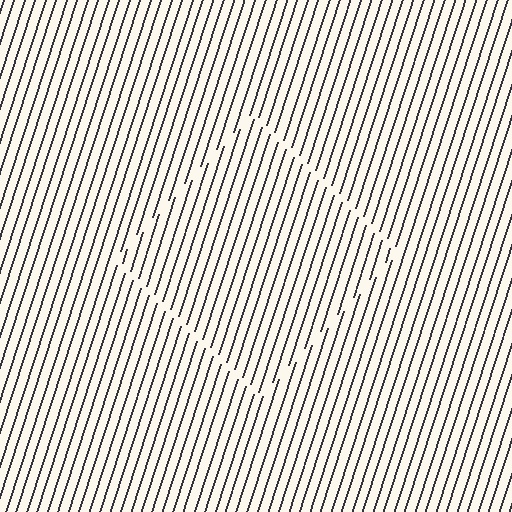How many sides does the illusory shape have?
4 sides — the line-ends trace a square.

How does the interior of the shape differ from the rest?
The interior of the shape contains the same grating, shifted by half a period — the contour is defined by the phase discontinuity where line-ends from the inner and outer gratings abut.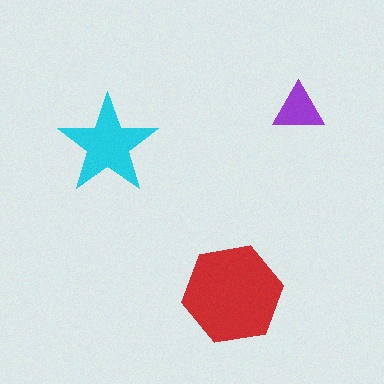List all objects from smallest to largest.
The purple triangle, the cyan star, the red hexagon.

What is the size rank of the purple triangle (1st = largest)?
3rd.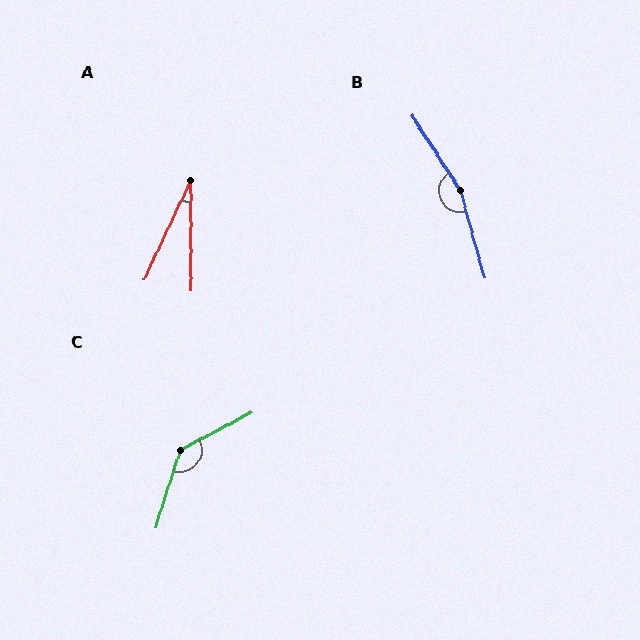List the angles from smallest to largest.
A (25°), C (136°), B (162°).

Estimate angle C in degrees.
Approximately 136 degrees.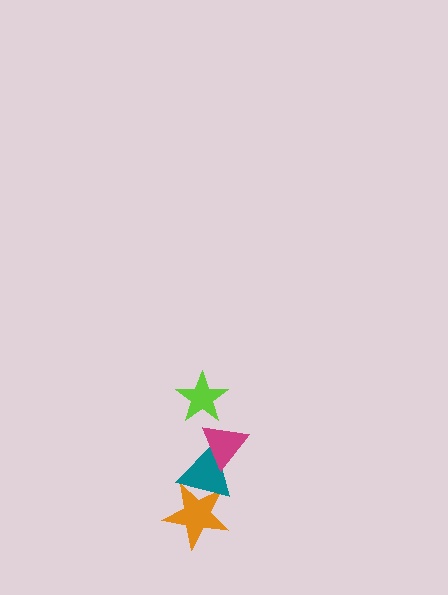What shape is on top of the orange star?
The teal triangle is on top of the orange star.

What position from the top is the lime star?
The lime star is 1st from the top.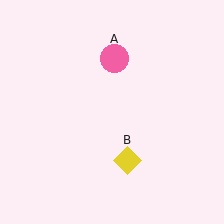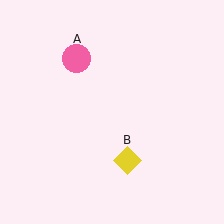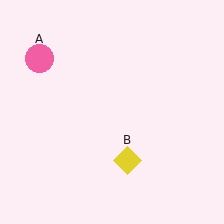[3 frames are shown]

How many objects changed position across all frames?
1 object changed position: pink circle (object A).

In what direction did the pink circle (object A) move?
The pink circle (object A) moved left.